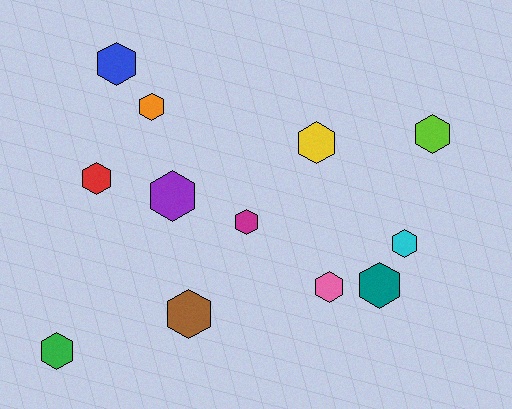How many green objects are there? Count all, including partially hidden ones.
There is 1 green object.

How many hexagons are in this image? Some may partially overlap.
There are 12 hexagons.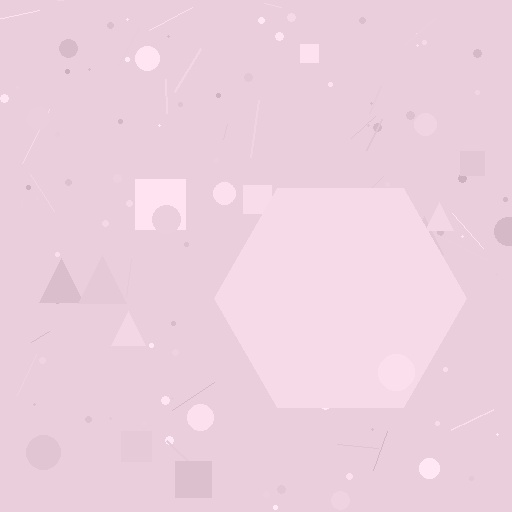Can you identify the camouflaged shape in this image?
The camouflaged shape is a hexagon.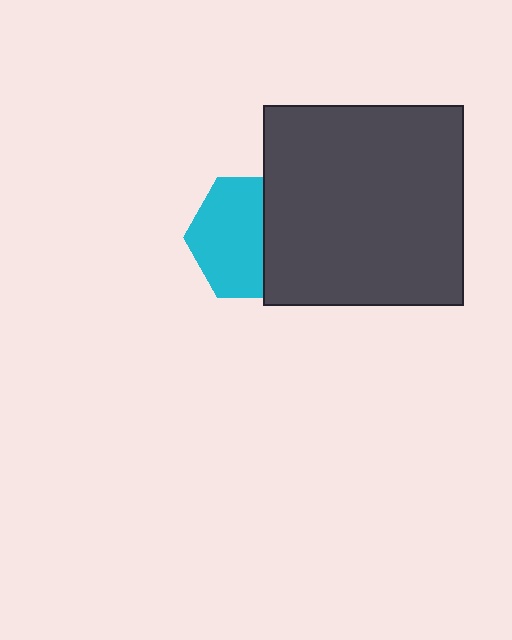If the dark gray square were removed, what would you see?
You would see the complete cyan hexagon.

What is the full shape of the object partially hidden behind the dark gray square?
The partially hidden object is a cyan hexagon.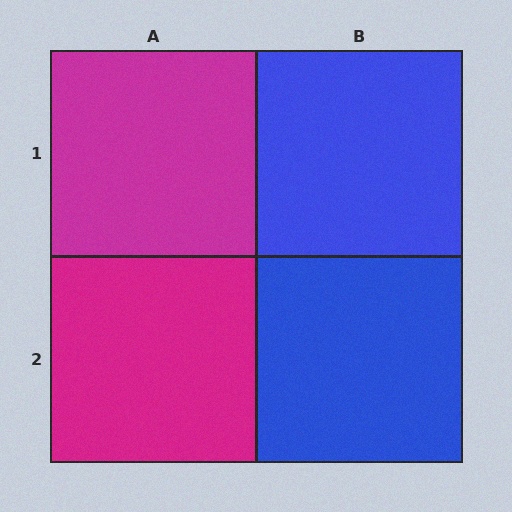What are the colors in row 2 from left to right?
Magenta, blue.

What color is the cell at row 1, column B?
Blue.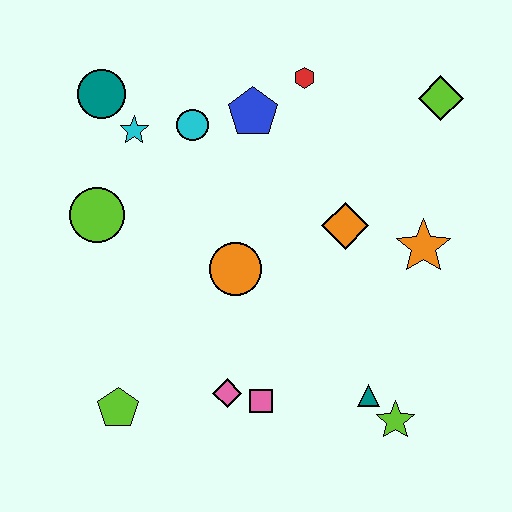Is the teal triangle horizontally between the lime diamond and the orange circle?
Yes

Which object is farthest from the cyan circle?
The lime star is farthest from the cyan circle.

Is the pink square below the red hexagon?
Yes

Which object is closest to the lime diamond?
The red hexagon is closest to the lime diamond.